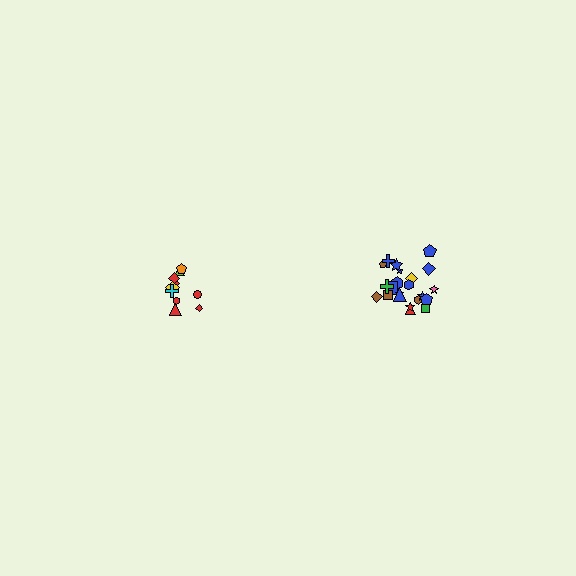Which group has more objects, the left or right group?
The right group.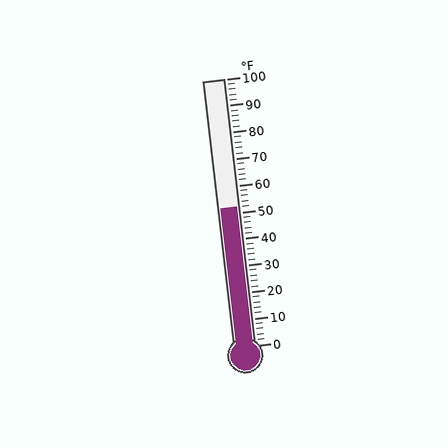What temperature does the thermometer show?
The thermometer shows approximately 52°F.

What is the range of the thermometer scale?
The thermometer scale ranges from 0°F to 100°F.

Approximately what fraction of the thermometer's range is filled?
The thermometer is filled to approximately 50% of its range.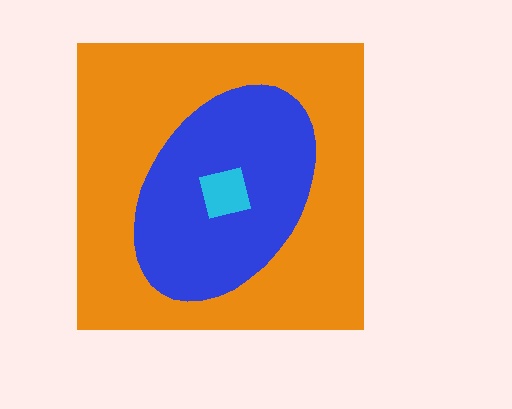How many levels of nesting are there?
3.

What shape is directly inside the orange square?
The blue ellipse.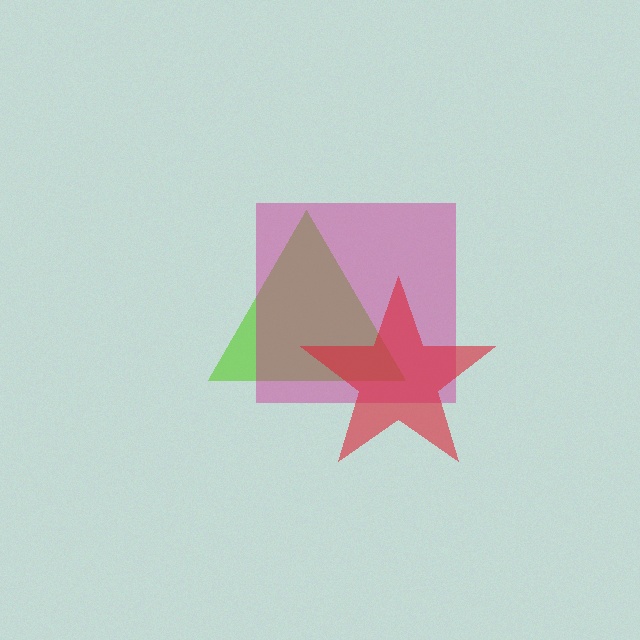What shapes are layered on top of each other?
The layered shapes are: a lime triangle, a magenta square, a red star.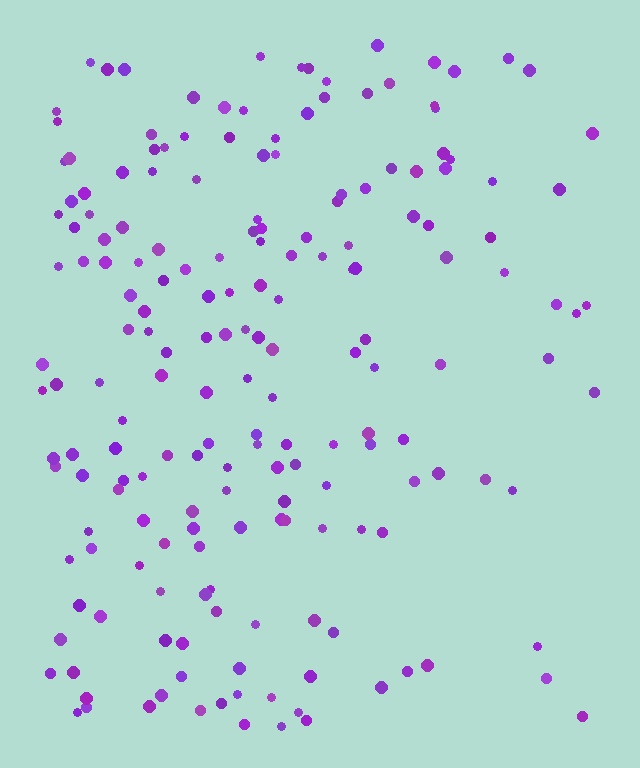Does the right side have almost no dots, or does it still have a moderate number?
Still a moderate number, just noticeably fewer than the left.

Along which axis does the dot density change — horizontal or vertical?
Horizontal.